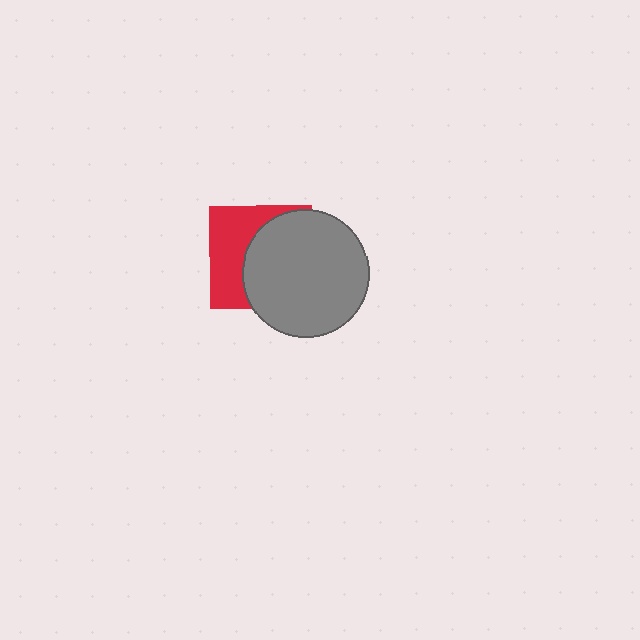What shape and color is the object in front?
The object in front is a gray circle.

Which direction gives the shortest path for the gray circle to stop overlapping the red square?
Moving right gives the shortest separation.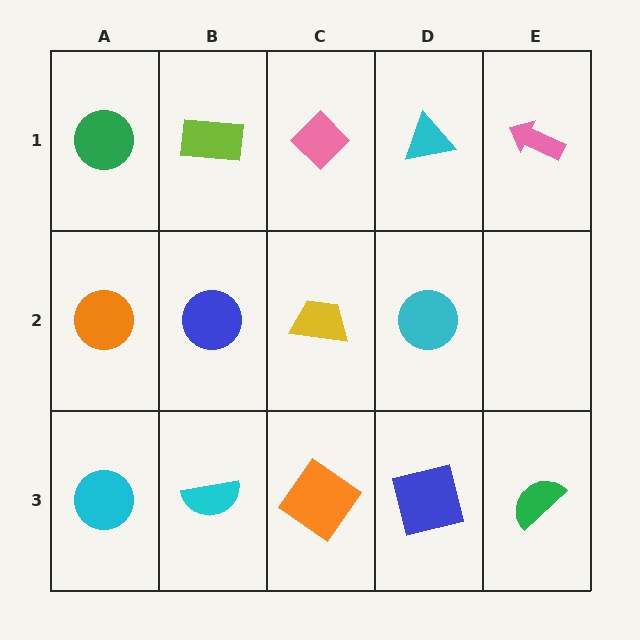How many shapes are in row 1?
5 shapes.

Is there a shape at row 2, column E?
No, that cell is empty.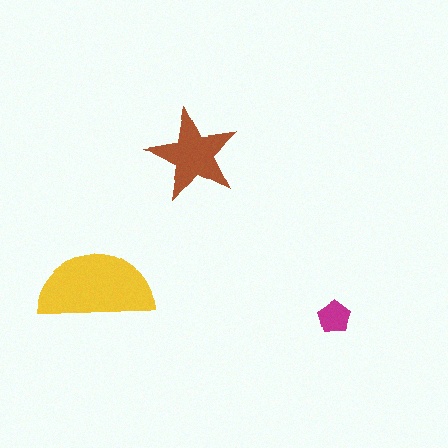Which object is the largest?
The yellow semicircle.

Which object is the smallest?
The magenta pentagon.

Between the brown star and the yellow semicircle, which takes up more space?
The yellow semicircle.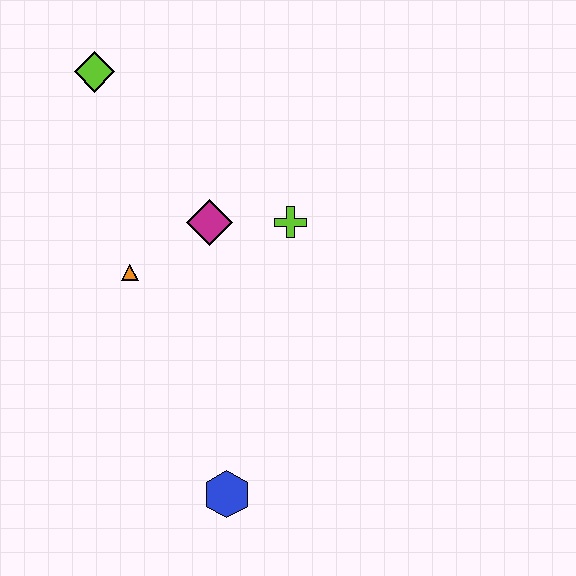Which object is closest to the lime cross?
The magenta diamond is closest to the lime cross.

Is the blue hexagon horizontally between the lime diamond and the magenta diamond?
No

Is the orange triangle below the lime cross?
Yes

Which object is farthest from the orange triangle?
The blue hexagon is farthest from the orange triangle.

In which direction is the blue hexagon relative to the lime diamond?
The blue hexagon is below the lime diamond.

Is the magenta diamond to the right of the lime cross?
No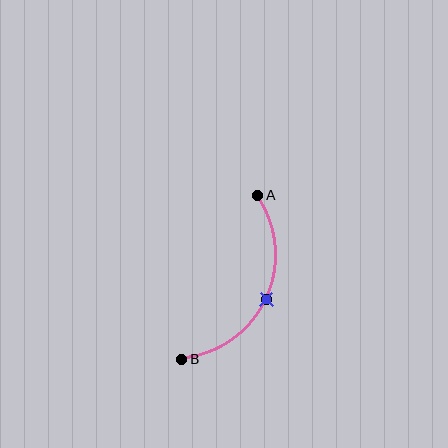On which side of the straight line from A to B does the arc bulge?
The arc bulges to the right of the straight line connecting A and B.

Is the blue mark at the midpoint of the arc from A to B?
Yes. The blue mark lies on the arc at equal arc-length from both A and B — it is the arc midpoint.